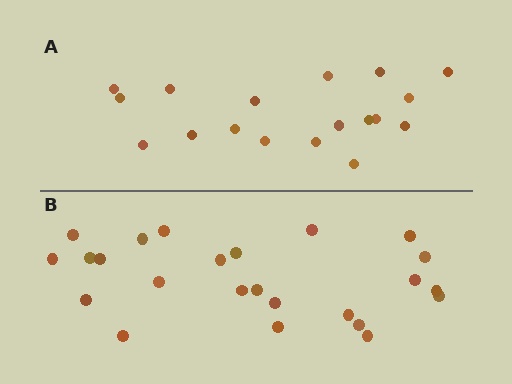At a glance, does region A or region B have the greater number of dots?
Region B (the bottom region) has more dots.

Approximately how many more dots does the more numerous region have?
Region B has about 6 more dots than region A.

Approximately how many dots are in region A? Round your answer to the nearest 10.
About 20 dots. (The exact count is 18, which rounds to 20.)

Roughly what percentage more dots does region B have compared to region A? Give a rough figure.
About 35% more.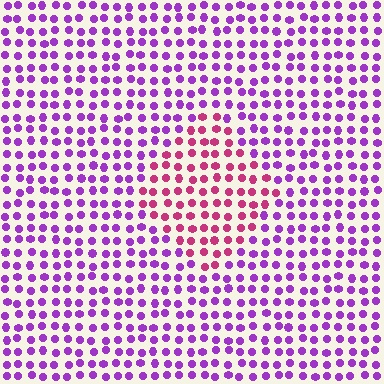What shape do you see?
I see a diamond.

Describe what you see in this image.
The image is filled with small purple elements in a uniform arrangement. A diamond-shaped region is visible where the elements are tinted to a slightly different hue, forming a subtle color boundary.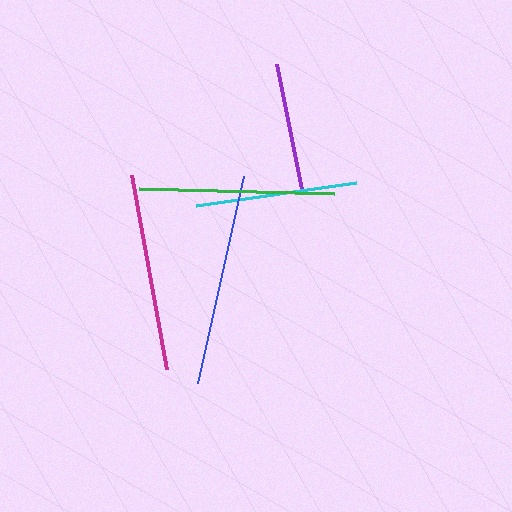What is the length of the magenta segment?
The magenta segment is approximately 198 pixels long.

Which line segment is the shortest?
The purple line is the shortest at approximately 133 pixels.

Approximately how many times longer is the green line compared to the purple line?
The green line is approximately 1.5 times the length of the purple line.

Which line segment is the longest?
The blue line is the longest at approximately 211 pixels.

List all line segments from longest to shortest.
From longest to shortest: blue, magenta, green, cyan, purple.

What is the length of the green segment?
The green segment is approximately 195 pixels long.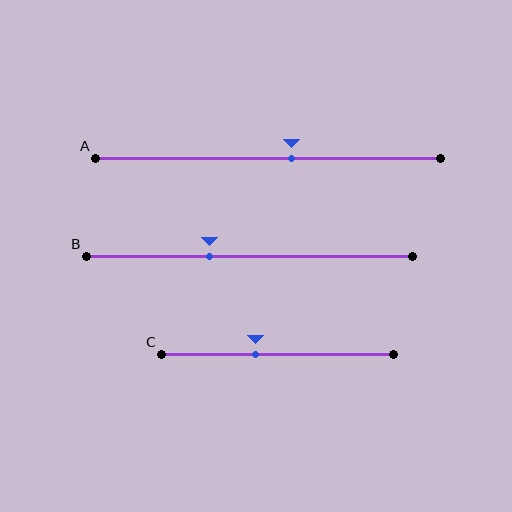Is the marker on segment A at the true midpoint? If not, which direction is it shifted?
No, the marker on segment A is shifted to the right by about 7% of the segment length.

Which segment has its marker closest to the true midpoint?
Segment A has its marker closest to the true midpoint.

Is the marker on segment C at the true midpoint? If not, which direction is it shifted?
No, the marker on segment C is shifted to the left by about 10% of the segment length.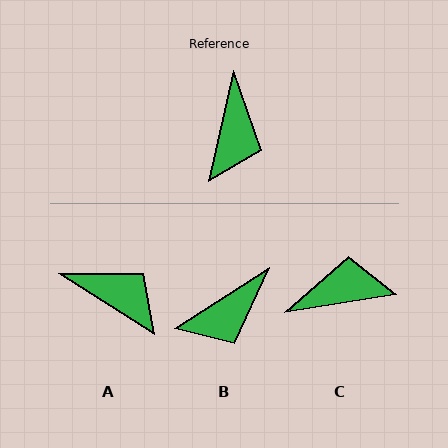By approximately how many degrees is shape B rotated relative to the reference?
Approximately 44 degrees clockwise.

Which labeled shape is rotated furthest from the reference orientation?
C, about 112 degrees away.